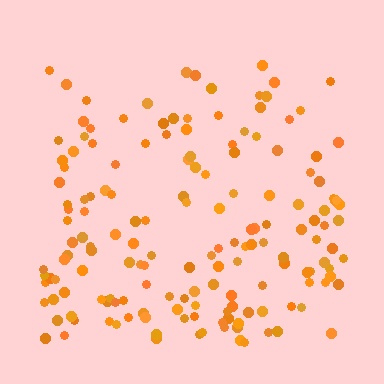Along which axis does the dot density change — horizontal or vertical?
Vertical.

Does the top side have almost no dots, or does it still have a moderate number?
Still a moderate number, just noticeably fewer than the bottom.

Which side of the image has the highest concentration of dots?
The bottom.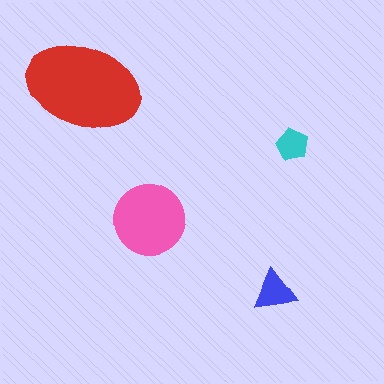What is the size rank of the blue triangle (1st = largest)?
3rd.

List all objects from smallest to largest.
The cyan pentagon, the blue triangle, the pink circle, the red ellipse.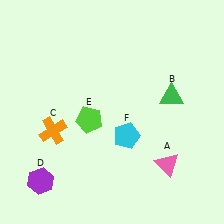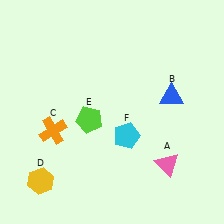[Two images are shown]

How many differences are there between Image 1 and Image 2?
There are 2 differences between the two images.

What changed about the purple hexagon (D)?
In Image 1, D is purple. In Image 2, it changed to yellow.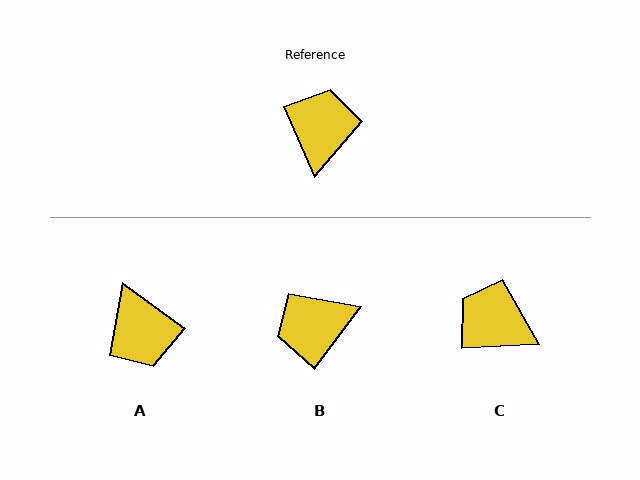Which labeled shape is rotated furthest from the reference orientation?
A, about 150 degrees away.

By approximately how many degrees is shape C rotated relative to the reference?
Approximately 70 degrees counter-clockwise.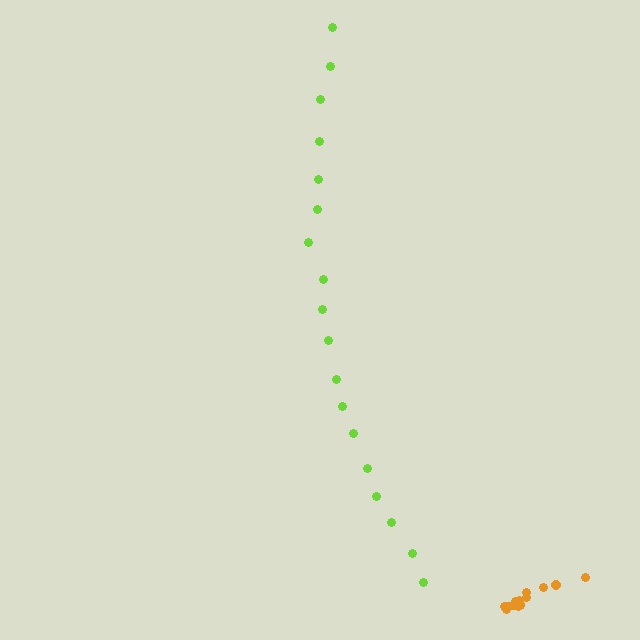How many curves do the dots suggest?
There are 2 distinct paths.